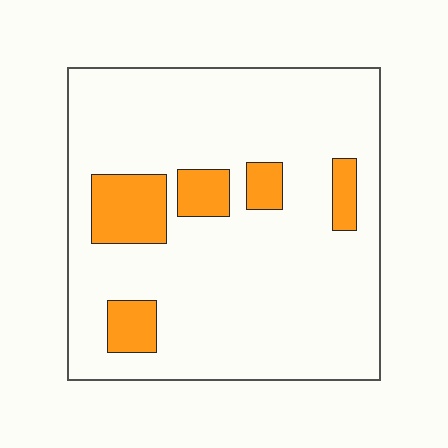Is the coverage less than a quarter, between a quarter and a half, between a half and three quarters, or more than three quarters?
Less than a quarter.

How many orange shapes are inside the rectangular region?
5.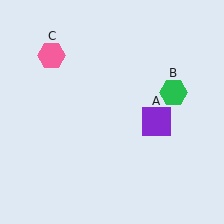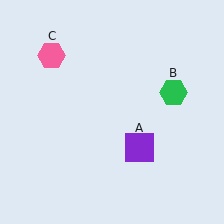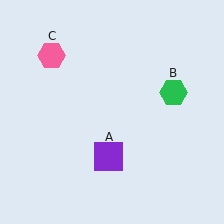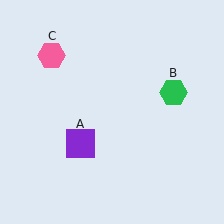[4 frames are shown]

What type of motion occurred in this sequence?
The purple square (object A) rotated clockwise around the center of the scene.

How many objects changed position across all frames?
1 object changed position: purple square (object A).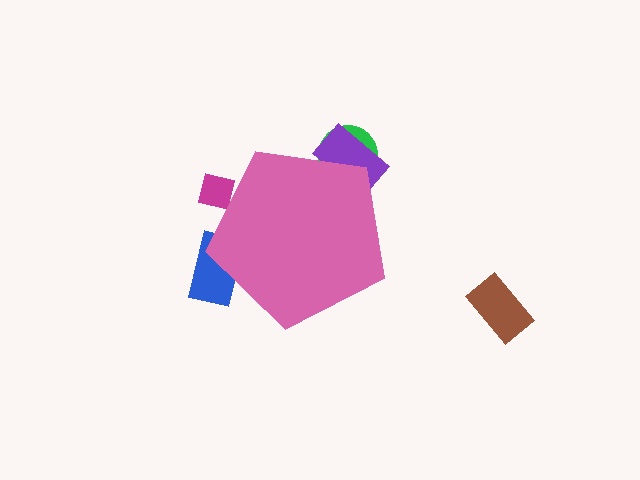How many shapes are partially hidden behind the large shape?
4 shapes are partially hidden.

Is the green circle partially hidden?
Yes, the green circle is partially hidden behind the pink pentagon.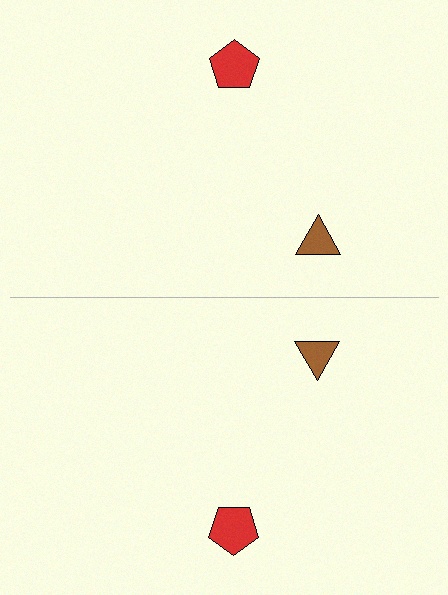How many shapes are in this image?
There are 4 shapes in this image.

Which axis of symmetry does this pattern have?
The pattern has a horizontal axis of symmetry running through the center of the image.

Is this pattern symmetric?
Yes, this pattern has bilateral (reflection) symmetry.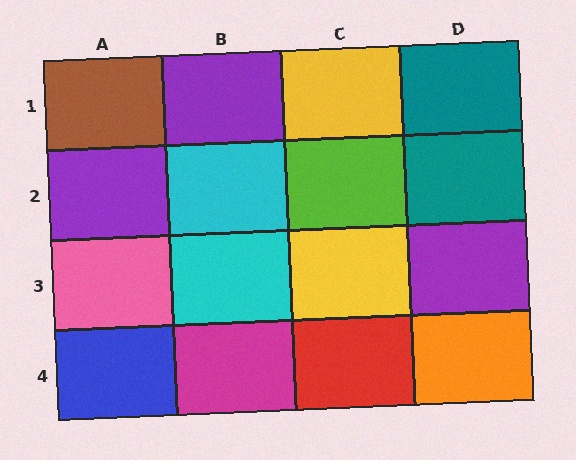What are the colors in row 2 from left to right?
Purple, cyan, lime, teal.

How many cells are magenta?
1 cell is magenta.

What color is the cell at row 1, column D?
Teal.